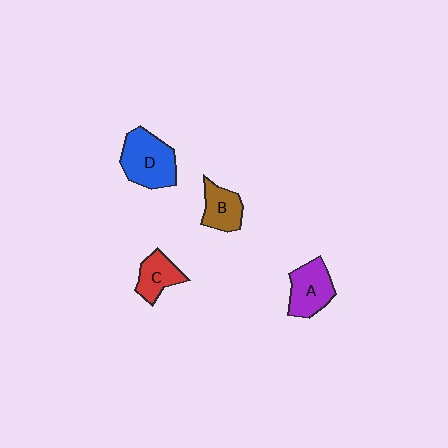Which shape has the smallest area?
Shape C (red).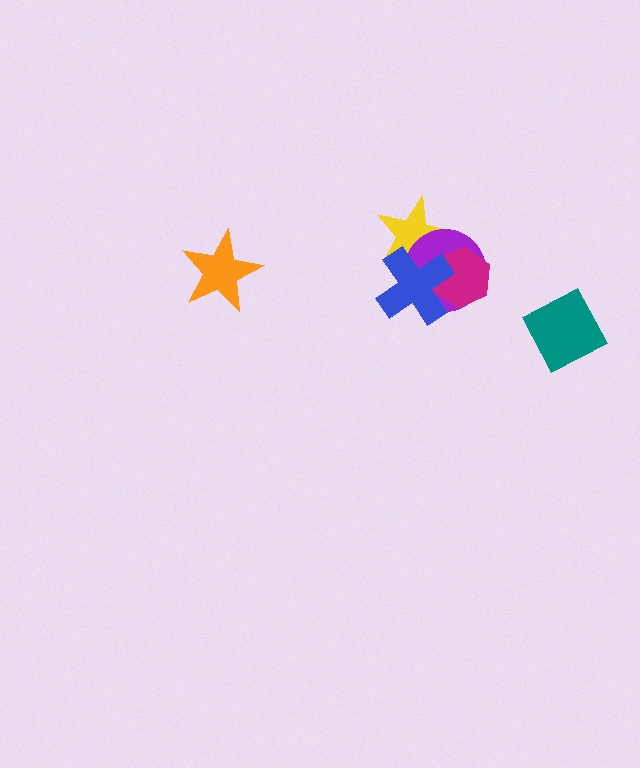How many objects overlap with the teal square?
0 objects overlap with the teal square.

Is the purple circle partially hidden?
Yes, it is partially covered by another shape.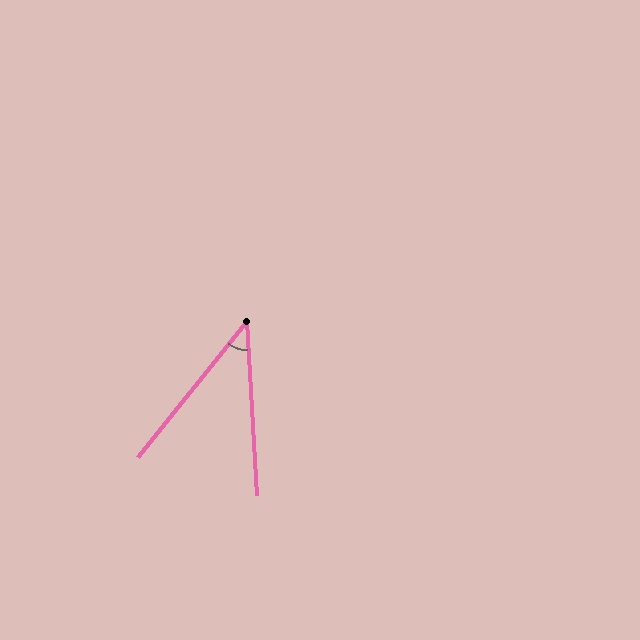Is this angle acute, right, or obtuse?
It is acute.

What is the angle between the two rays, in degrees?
Approximately 42 degrees.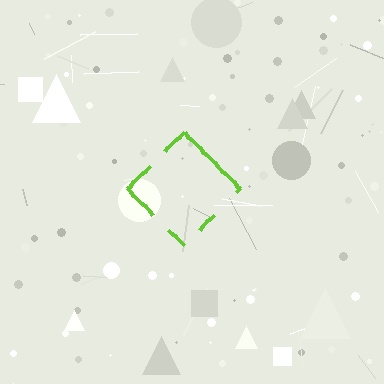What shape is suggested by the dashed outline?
The dashed outline suggests a diamond.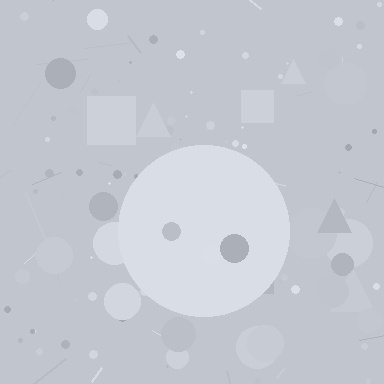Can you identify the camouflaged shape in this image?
The camouflaged shape is a circle.